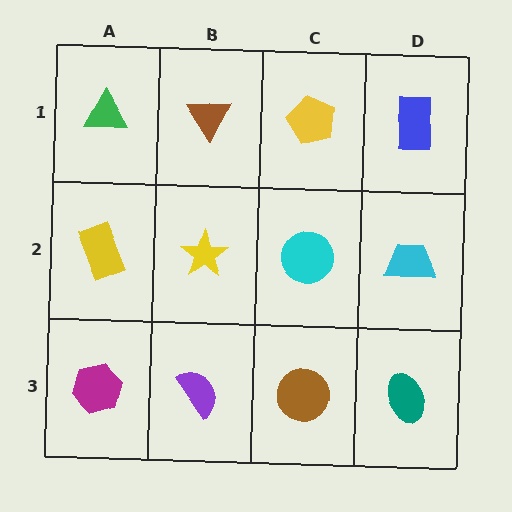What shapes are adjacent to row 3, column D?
A cyan trapezoid (row 2, column D), a brown circle (row 3, column C).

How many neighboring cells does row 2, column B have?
4.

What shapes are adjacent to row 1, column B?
A yellow star (row 2, column B), a green triangle (row 1, column A), a yellow pentagon (row 1, column C).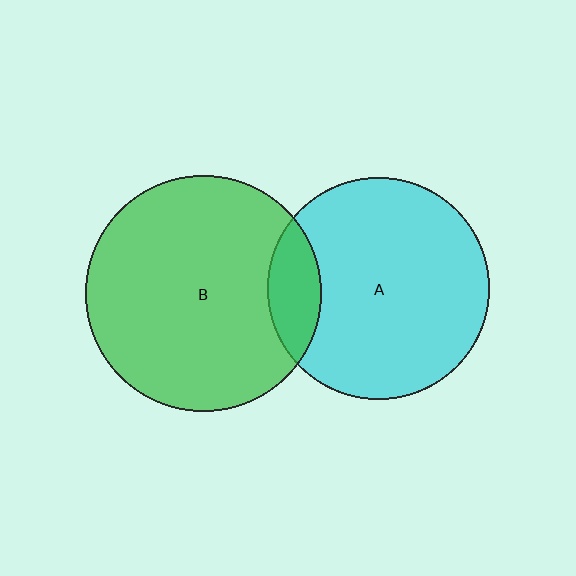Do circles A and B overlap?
Yes.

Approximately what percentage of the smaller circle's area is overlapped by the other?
Approximately 15%.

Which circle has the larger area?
Circle B (green).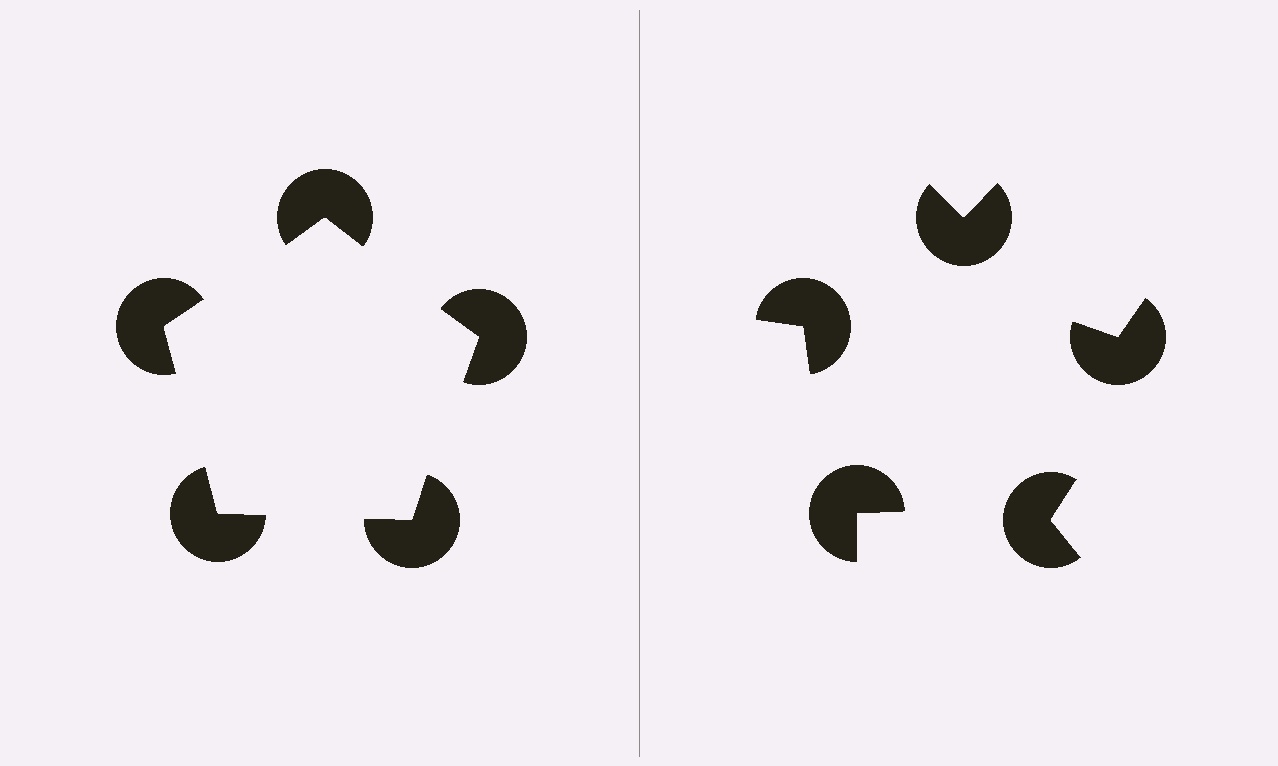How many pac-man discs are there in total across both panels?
10 — 5 on each side.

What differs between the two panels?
The pac-man discs are positioned identically on both sides; only the wedge orientations differ. On the left they align to a pentagon; on the right they are misaligned.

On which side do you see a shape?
An illusory pentagon appears on the left side. On the right side the wedge cuts are rotated, so no coherent shape forms.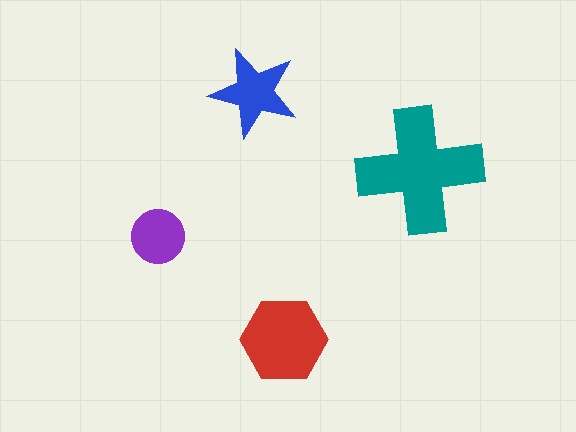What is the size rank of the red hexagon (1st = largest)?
2nd.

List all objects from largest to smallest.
The teal cross, the red hexagon, the blue star, the purple circle.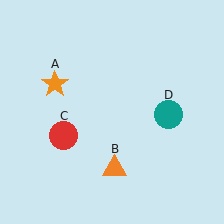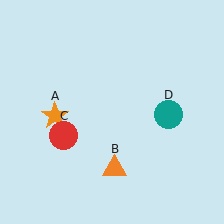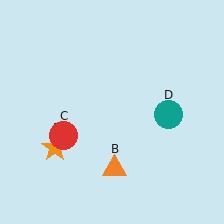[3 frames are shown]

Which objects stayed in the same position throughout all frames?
Orange triangle (object B) and red circle (object C) and teal circle (object D) remained stationary.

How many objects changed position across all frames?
1 object changed position: orange star (object A).